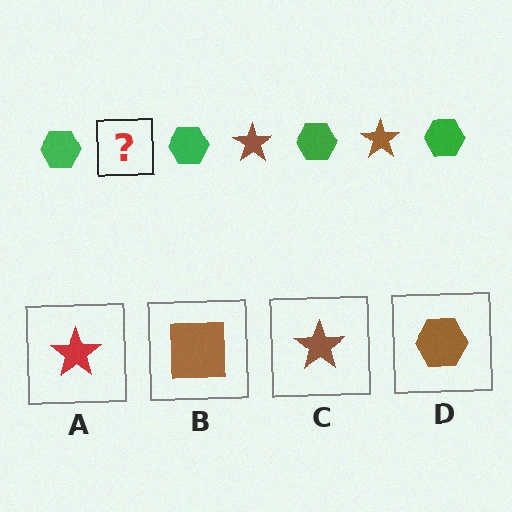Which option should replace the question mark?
Option C.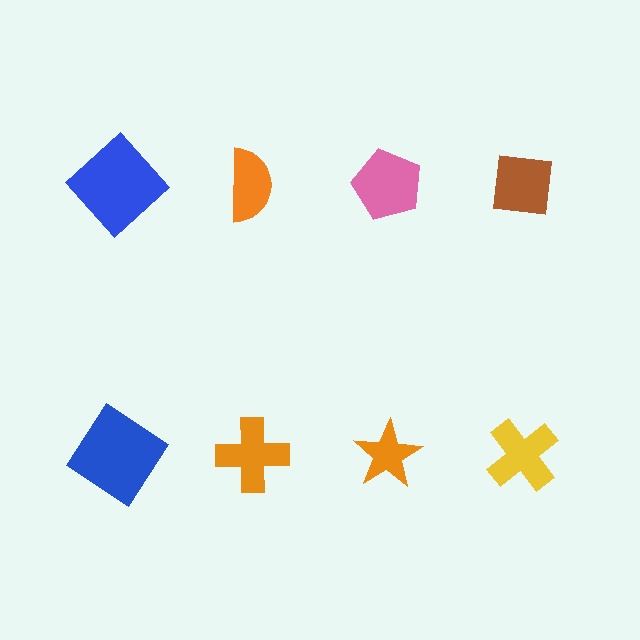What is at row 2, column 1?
A blue diamond.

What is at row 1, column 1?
A blue diamond.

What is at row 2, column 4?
A yellow cross.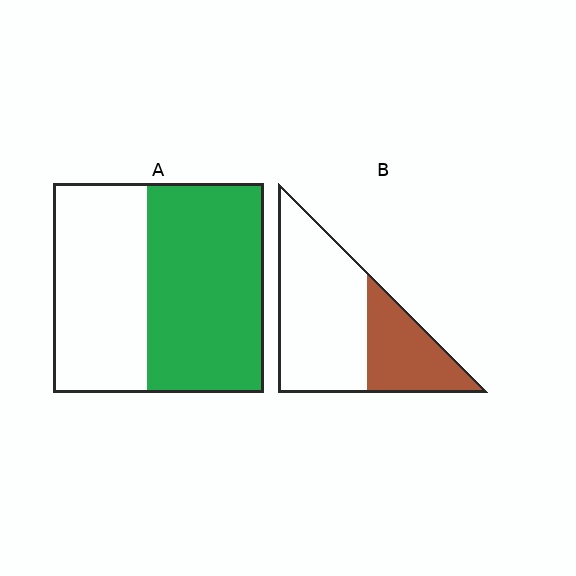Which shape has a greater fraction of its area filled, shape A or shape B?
Shape A.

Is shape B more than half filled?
No.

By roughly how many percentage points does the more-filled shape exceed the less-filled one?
By roughly 20 percentage points (A over B).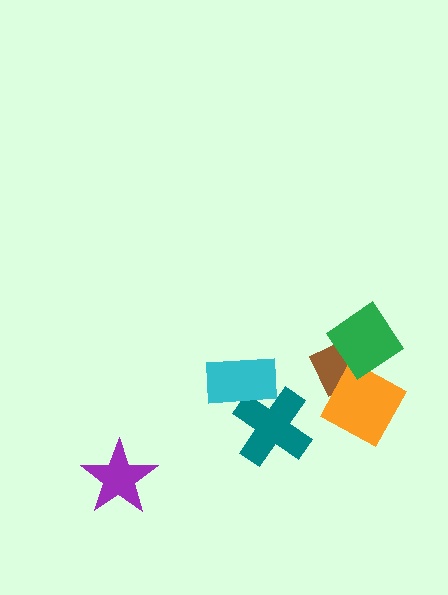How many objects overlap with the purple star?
0 objects overlap with the purple star.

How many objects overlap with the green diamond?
2 objects overlap with the green diamond.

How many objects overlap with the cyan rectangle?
1 object overlaps with the cyan rectangle.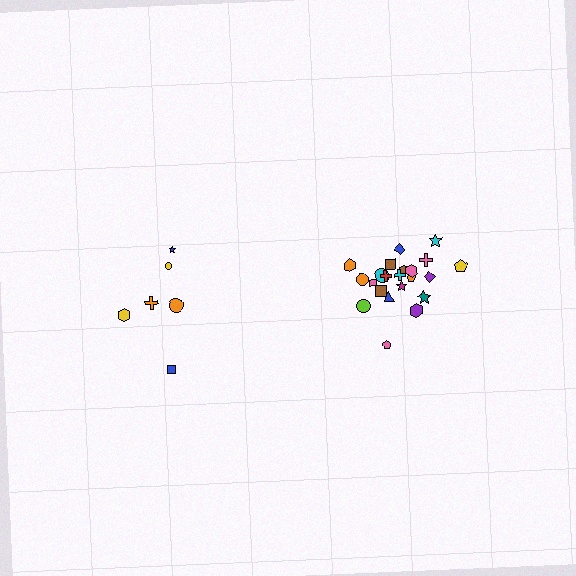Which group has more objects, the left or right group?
The right group.